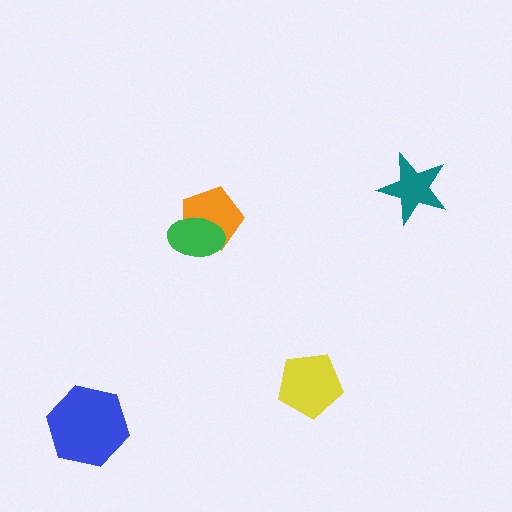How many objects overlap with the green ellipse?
1 object overlaps with the green ellipse.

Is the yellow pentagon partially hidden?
No, no other shape covers it.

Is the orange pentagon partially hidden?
Yes, it is partially covered by another shape.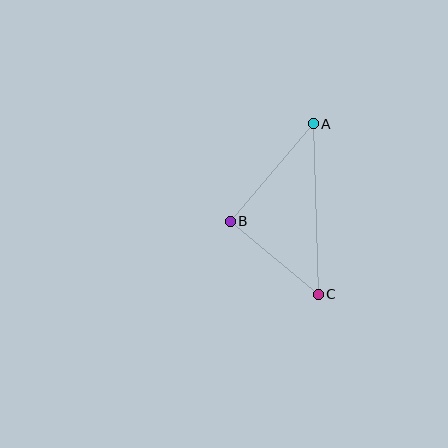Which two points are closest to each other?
Points B and C are closest to each other.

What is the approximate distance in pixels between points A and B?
The distance between A and B is approximately 128 pixels.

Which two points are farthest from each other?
Points A and C are farthest from each other.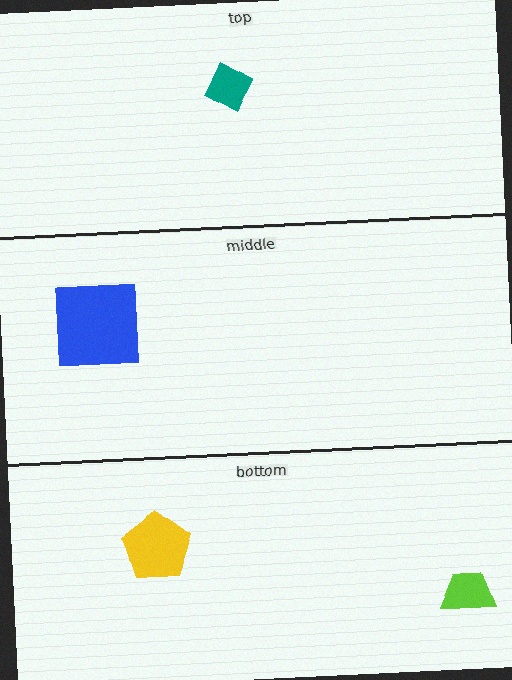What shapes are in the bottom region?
The lime trapezoid, the yellow pentagon.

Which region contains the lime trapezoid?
The bottom region.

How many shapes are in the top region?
1.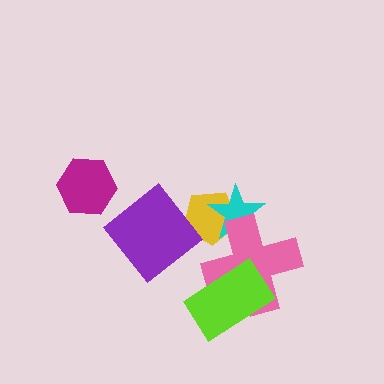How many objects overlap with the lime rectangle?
1 object overlaps with the lime rectangle.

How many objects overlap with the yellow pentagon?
2 objects overlap with the yellow pentagon.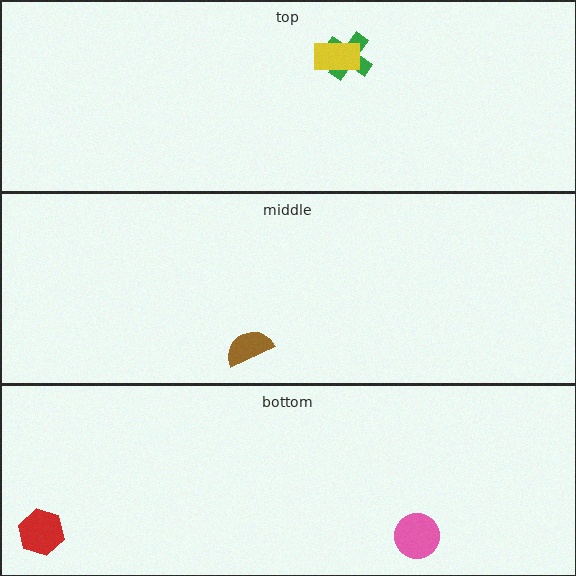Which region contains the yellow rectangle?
The top region.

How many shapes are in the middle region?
1.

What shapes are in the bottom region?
The red hexagon, the pink circle.